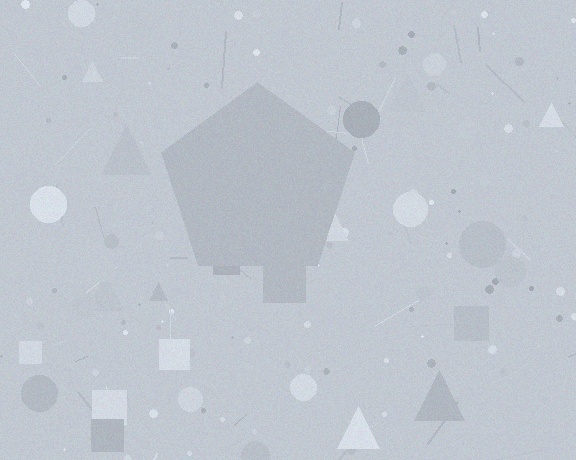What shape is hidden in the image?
A pentagon is hidden in the image.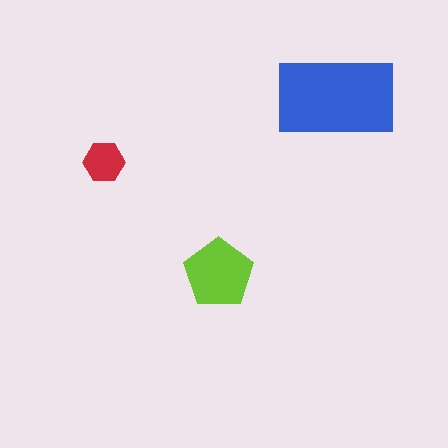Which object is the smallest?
The red hexagon.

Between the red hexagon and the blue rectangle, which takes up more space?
The blue rectangle.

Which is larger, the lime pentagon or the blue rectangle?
The blue rectangle.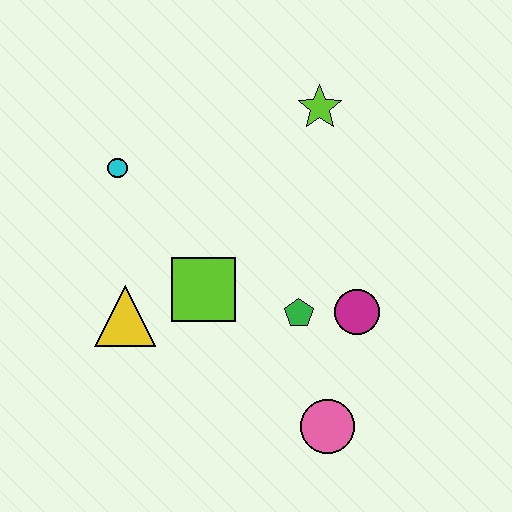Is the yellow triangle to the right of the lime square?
No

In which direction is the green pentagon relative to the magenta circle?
The green pentagon is to the left of the magenta circle.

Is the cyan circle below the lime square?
No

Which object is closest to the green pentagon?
The magenta circle is closest to the green pentagon.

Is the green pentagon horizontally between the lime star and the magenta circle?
No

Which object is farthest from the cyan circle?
The pink circle is farthest from the cyan circle.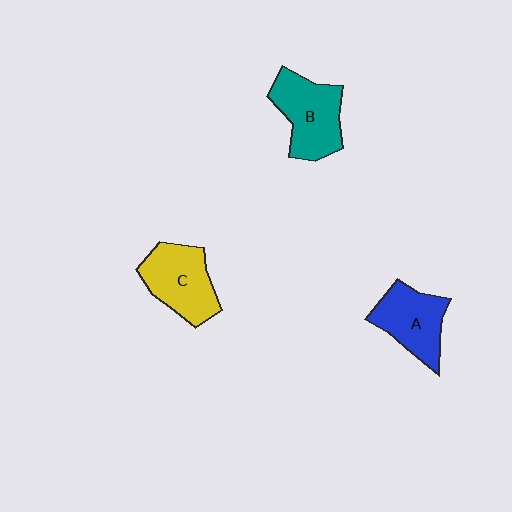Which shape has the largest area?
Shape B (teal).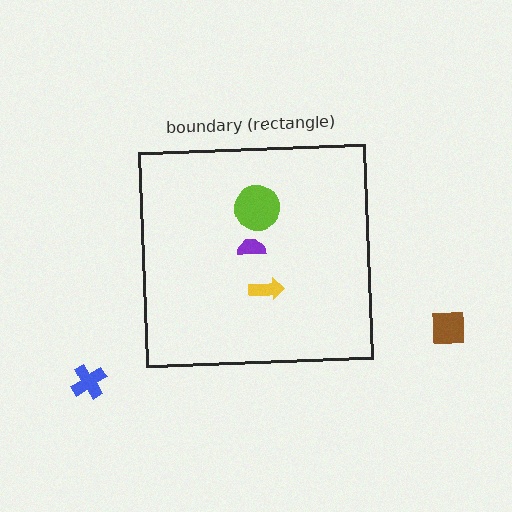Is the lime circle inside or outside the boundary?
Inside.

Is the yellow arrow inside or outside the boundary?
Inside.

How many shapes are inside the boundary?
3 inside, 2 outside.